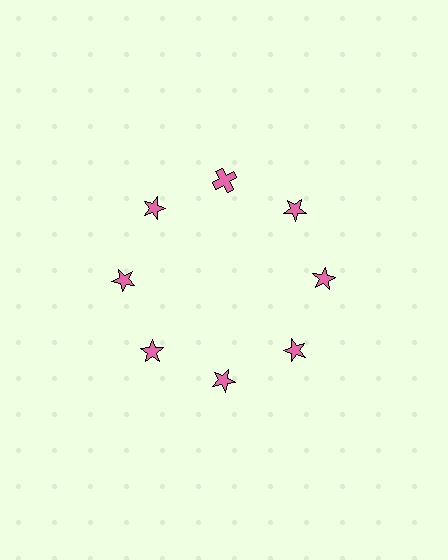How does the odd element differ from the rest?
It has a different shape: cross instead of star.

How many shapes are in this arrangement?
There are 8 shapes arranged in a ring pattern.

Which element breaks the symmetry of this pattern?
The pink cross at roughly the 12 o'clock position breaks the symmetry. All other shapes are pink stars.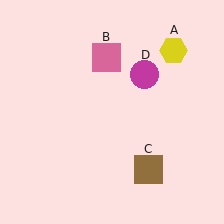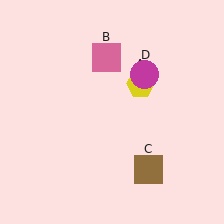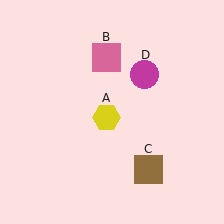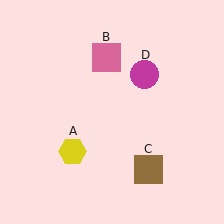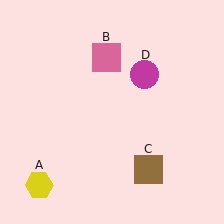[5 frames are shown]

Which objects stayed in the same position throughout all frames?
Pink square (object B) and brown square (object C) and magenta circle (object D) remained stationary.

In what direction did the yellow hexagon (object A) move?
The yellow hexagon (object A) moved down and to the left.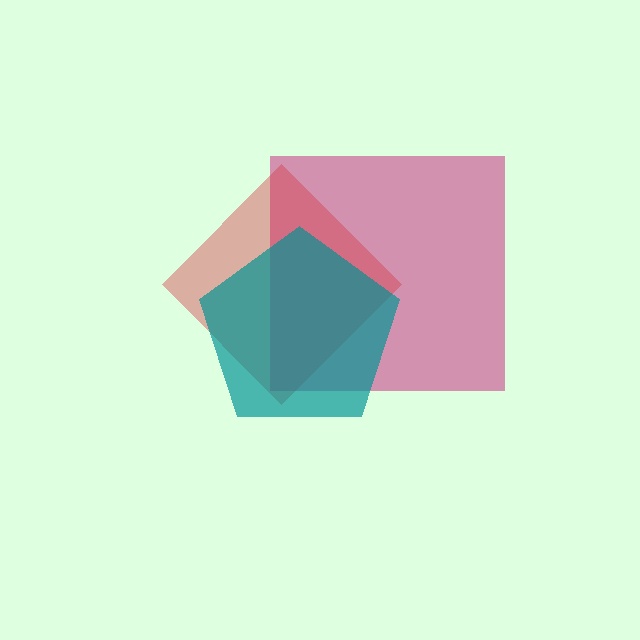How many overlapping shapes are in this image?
There are 3 overlapping shapes in the image.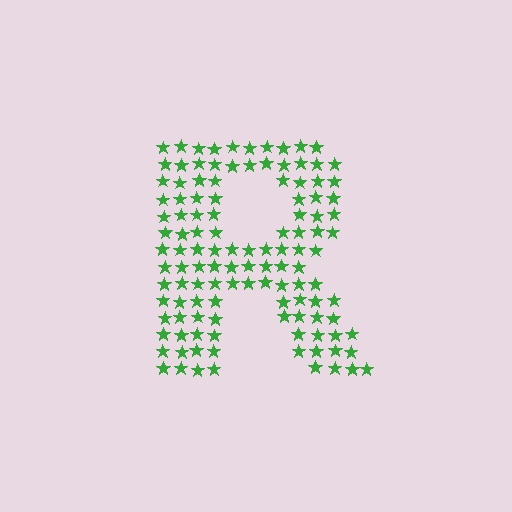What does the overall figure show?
The overall figure shows the letter R.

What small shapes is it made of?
It is made of small stars.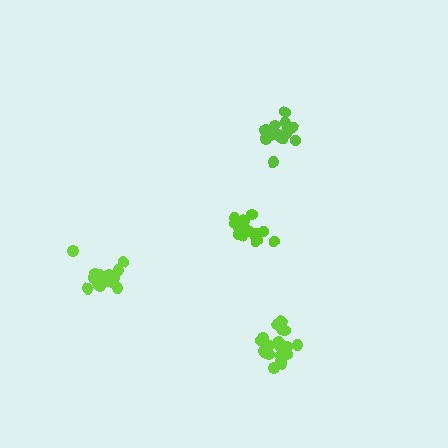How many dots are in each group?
Group 1: 17 dots, Group 2: 16 dots, Group 3: 14 dots, Group 4: 20 dots (67 total).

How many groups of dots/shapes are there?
There are 4 groups.